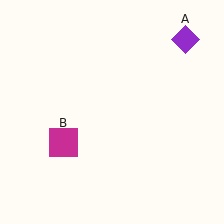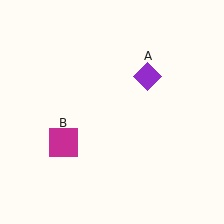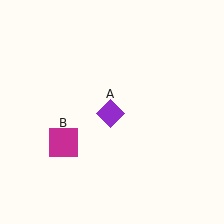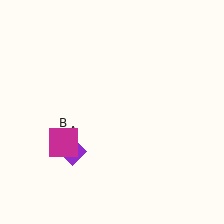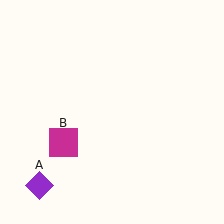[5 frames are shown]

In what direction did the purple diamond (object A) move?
The purple diamond (object A) moved down and to the left.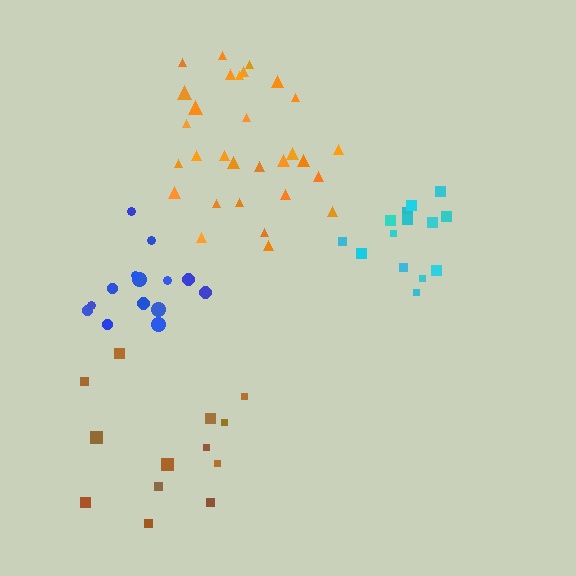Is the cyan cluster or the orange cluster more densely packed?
Orange.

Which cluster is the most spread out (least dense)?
Brown.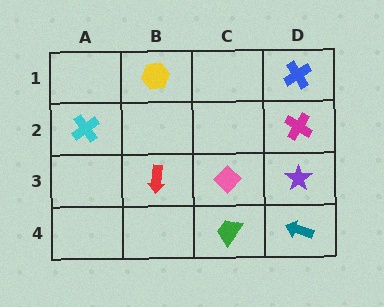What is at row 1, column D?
A blue cross.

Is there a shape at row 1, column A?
No, that cell is empty.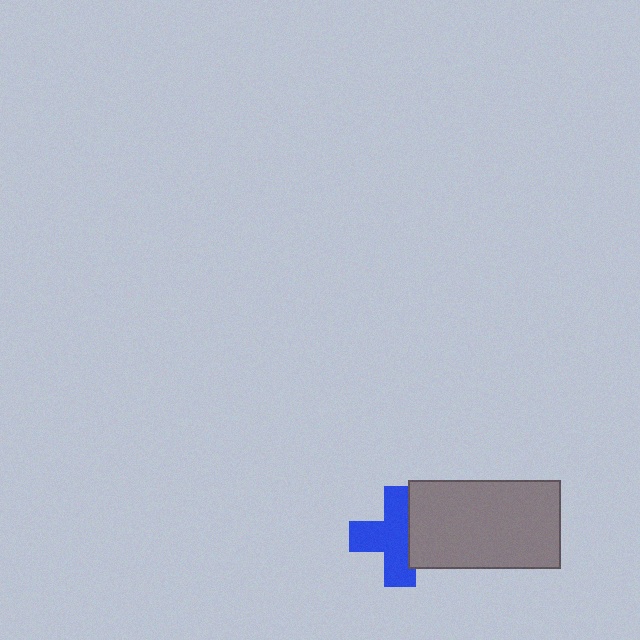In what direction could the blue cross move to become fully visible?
The blue cross could move left. That would shift it out from behind the gray rectangle entirely.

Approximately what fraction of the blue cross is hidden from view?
Roughly 33% of the blue cross is hidden behind the gray rectangle.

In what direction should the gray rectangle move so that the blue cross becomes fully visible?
The gray rectangle should move right. That is the shortest direction to clear the overlap and leave the blue cross fully visible.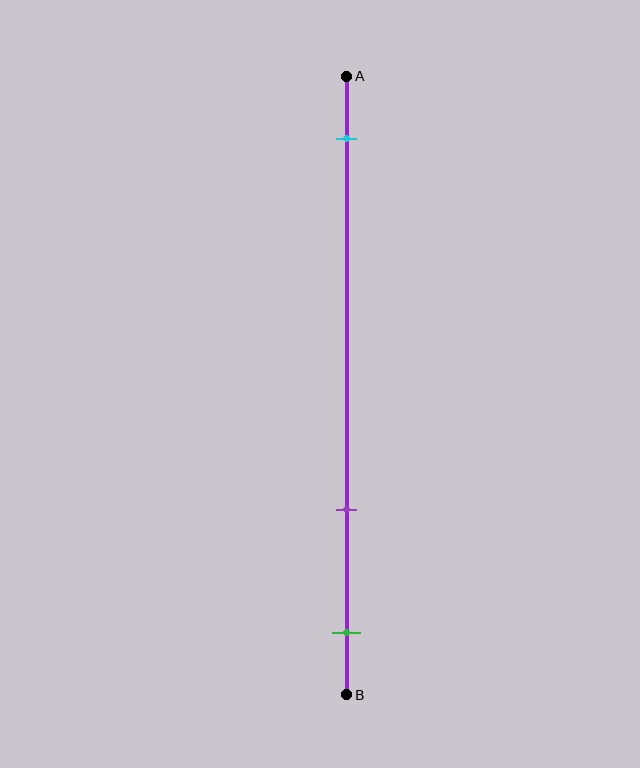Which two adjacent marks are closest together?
The purple and green marks are the closest adjacent pair.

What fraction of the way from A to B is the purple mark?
The purple mark is approximately 70% (0.7) of the way from A to B.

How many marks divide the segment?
There are 3 marks dividing the segment.